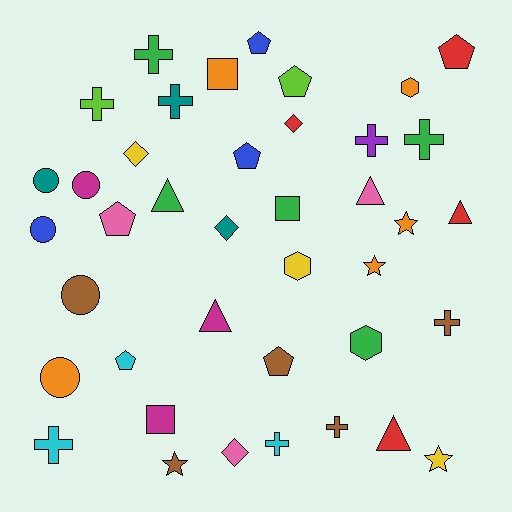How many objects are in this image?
There are 40 objects.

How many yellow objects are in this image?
There are 3 yellow objects.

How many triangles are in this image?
There are 5 triangles.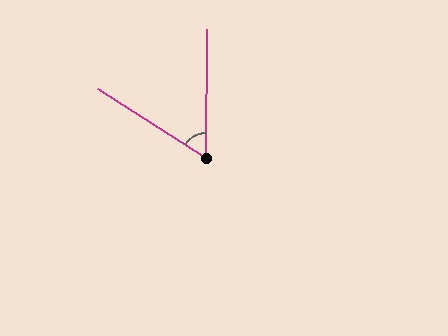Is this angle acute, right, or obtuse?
It is acute.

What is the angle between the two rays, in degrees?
Approximately 58 degrees.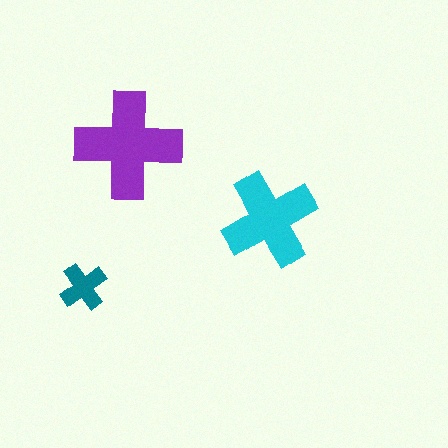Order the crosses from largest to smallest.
the purple one, the cyan one, the teal one.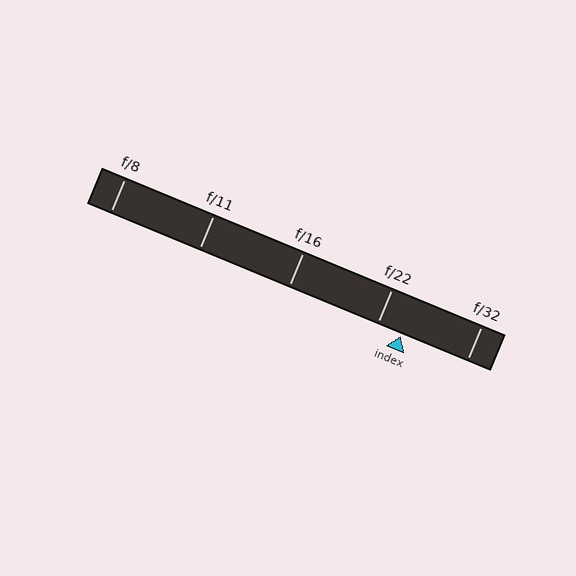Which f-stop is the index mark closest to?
The index mark is closest to f/22.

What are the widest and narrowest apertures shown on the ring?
The widest aperture shown is f/8 and the narrowest is f/32.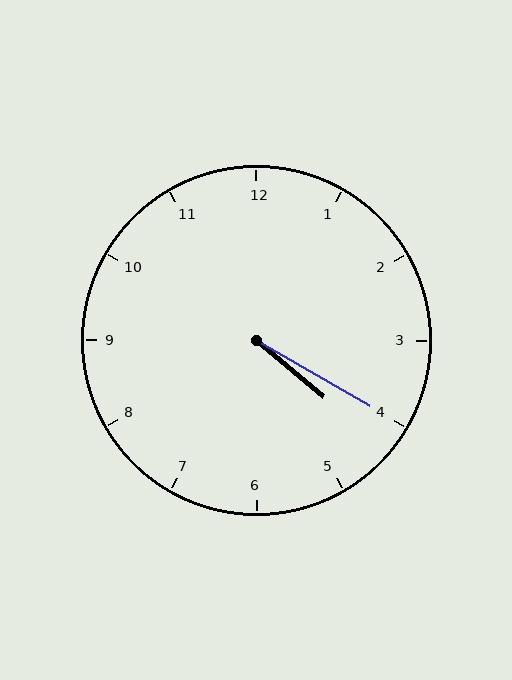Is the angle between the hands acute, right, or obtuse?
It is acute.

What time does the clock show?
4:20.